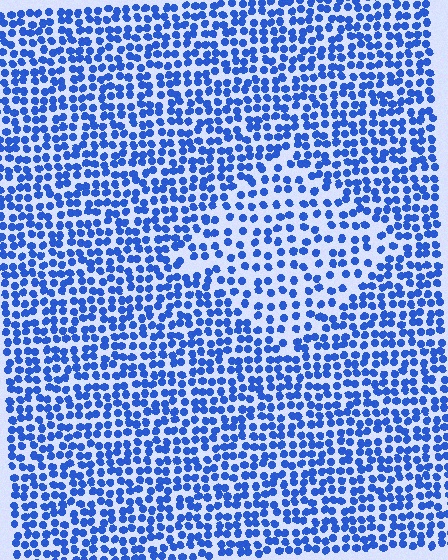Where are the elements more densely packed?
The elements are more densely packed outside the diamond boundary.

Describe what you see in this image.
The image contains small blue elements arranged at two different densities. A diamond-shaped region is visible where the elements are less densely packed than the surrounding area.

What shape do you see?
I see a diamond.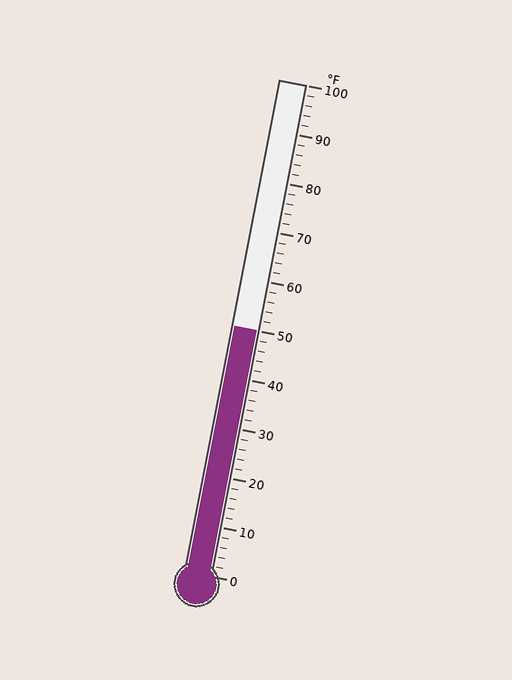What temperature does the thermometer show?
The thermometer shows approximately 50°F.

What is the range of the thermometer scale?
The thermometer scale ranges from 0°F to 100°F.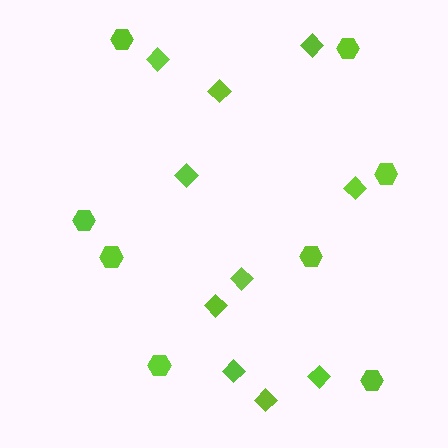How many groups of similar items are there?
There are 2 groups: one group of diamonds (10) and one group of hexagons (8).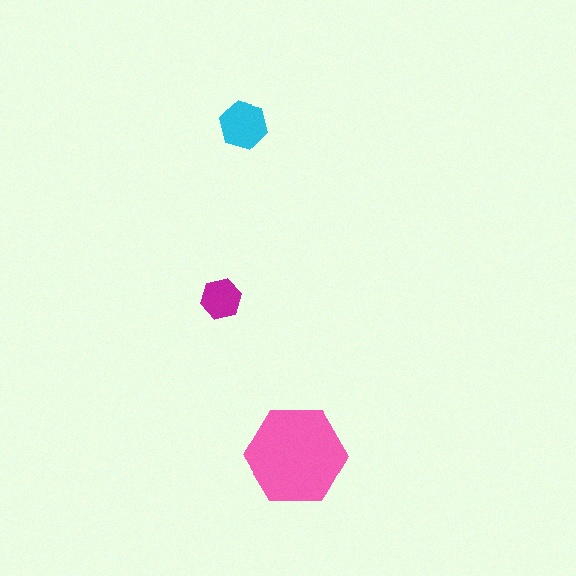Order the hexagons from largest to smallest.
the pink one, the cyan one, the magenta one.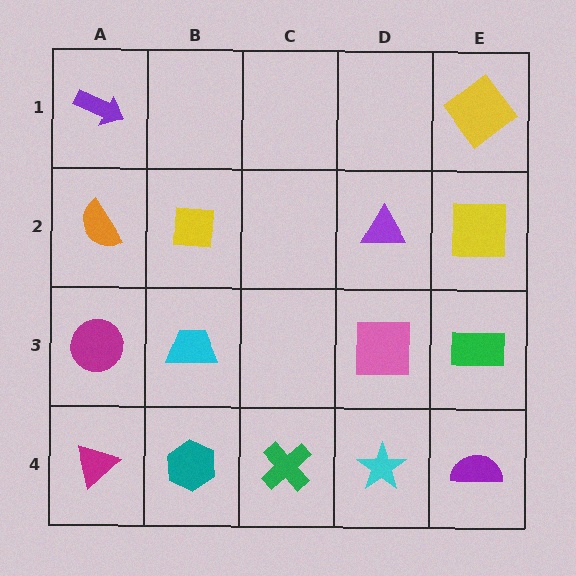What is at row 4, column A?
A magenta triangle.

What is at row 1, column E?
A yellow diamond.